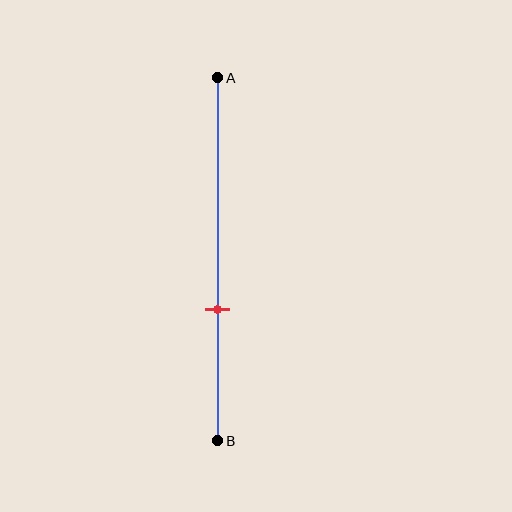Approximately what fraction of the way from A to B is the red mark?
The red mark is approximately 65% of the way from A to B.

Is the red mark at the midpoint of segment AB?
No, the mark is at about 65% from A, not at the 50% midpoint.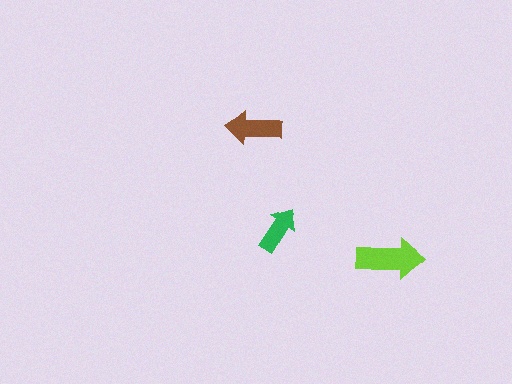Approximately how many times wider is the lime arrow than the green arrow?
About 1.5 times wider.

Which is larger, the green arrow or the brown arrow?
The brown one.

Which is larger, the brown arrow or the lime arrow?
The lime one.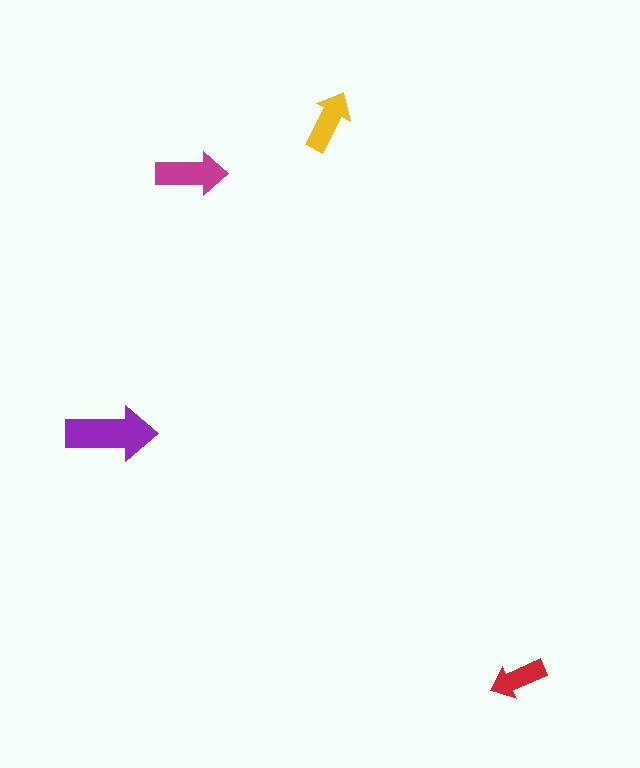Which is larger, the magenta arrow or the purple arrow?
The purple one.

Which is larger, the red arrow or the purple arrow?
The purple one.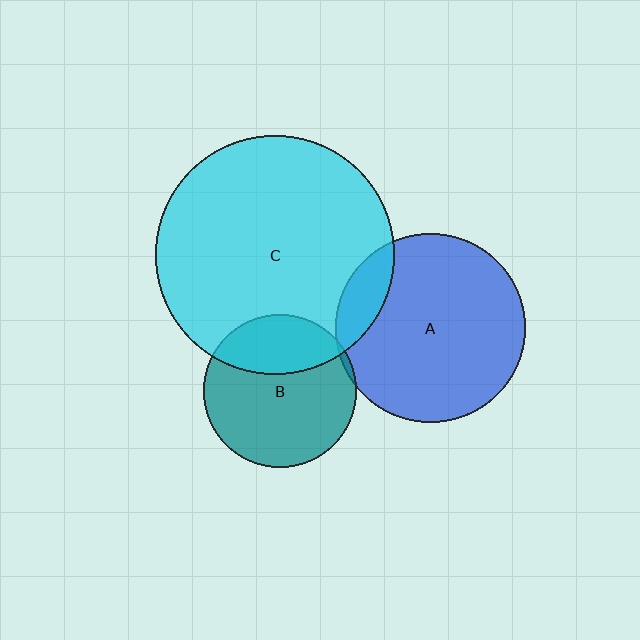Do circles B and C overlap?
Yes.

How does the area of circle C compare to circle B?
Approximately 2.4 times.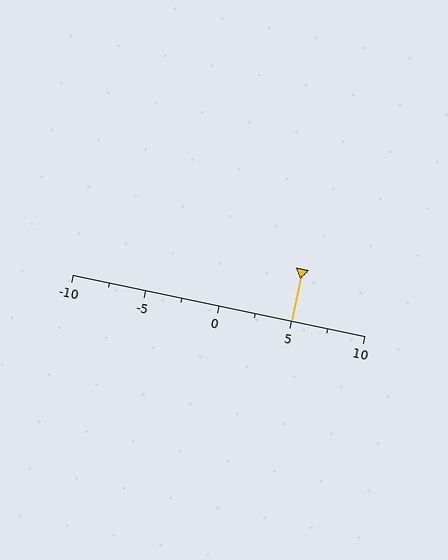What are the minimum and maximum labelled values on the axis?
The axis runs from -10 to 10.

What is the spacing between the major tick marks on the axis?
The major ticks are spaced 5 apart.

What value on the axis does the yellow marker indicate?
The marker indicates approximately 5.